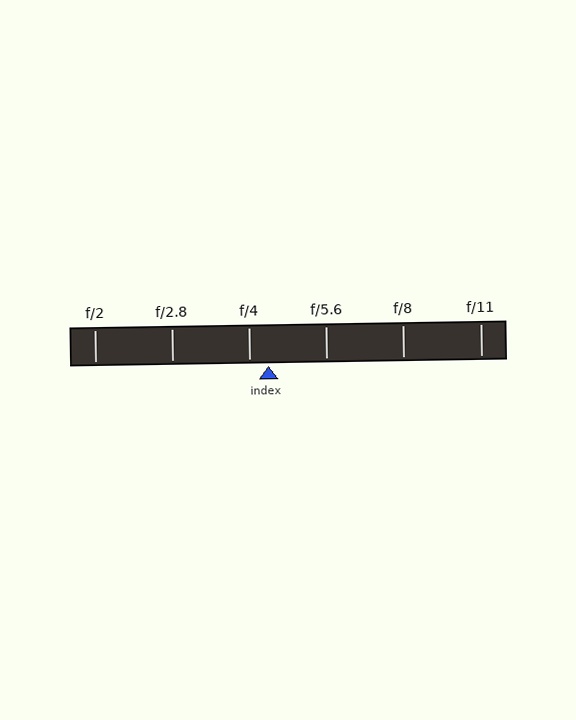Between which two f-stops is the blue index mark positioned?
The index mark is between f/4 and f/5.6.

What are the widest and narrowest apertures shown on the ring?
The widest aperture shown is f/2 and the narrowest is f/11.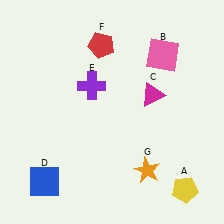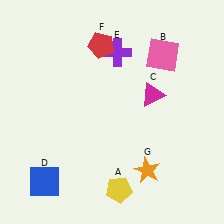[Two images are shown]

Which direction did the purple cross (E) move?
The purple cross (E) moved up.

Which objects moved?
The objects that moved are: the yellow pentagon (A), the purple cross (E).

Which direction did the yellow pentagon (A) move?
The yellow pentagon (A) moved left.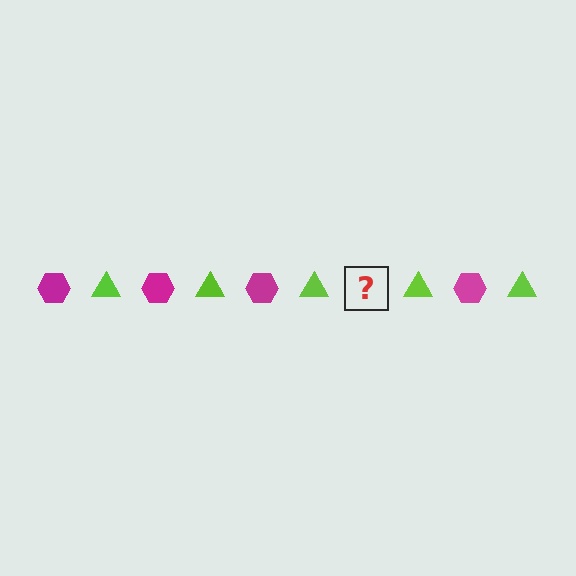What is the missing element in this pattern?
The missing element is a magenta hexagon.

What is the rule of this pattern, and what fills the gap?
The rule is that the pattern alternates between magenta hexagon and lime triangle. The gap should be filled with a magenta hexagon.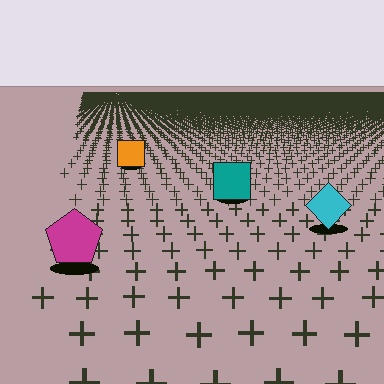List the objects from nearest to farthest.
From nearest to farthest: the magenta pentagon, the cyan diamond, the teal square, the orange square.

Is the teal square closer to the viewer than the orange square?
Yes. The teal square is closer — you can tell from the texture gradient: the ground texture is coarser near it.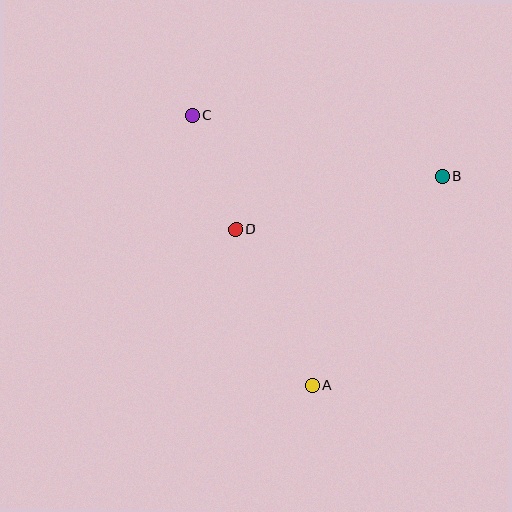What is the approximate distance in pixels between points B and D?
The distance between B and D is approximately 213 pixels.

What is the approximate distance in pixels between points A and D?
The distance between A and D is approximately 174 pixels.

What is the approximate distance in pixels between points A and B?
The distance between A and B is approximately 246 pixels.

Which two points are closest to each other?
Points C and D are closest to each other.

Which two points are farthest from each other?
Points A and C are farthest from each other.